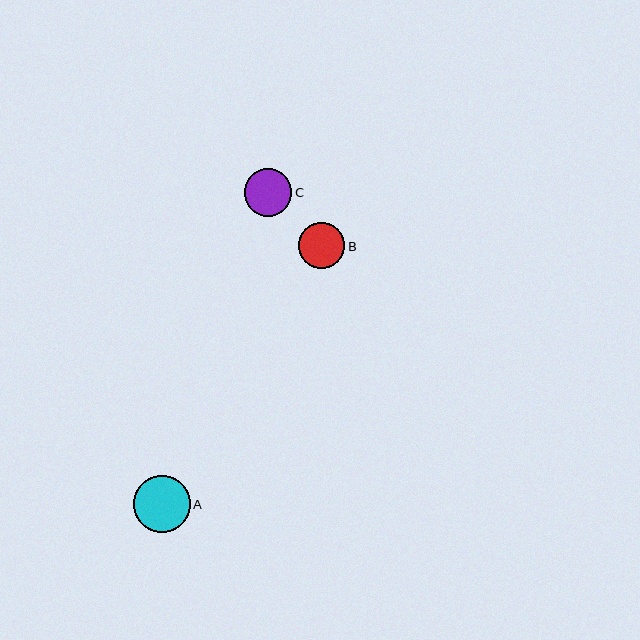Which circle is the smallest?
Circle B is the smallest with a size of approximately 46 pixels.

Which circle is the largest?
Circle A is the largest with a size of approximately 57 pixels.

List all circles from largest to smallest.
From largest to smallest: A, C, B.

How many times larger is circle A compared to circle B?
Circle A is approximately 1.3 times the size of circle B.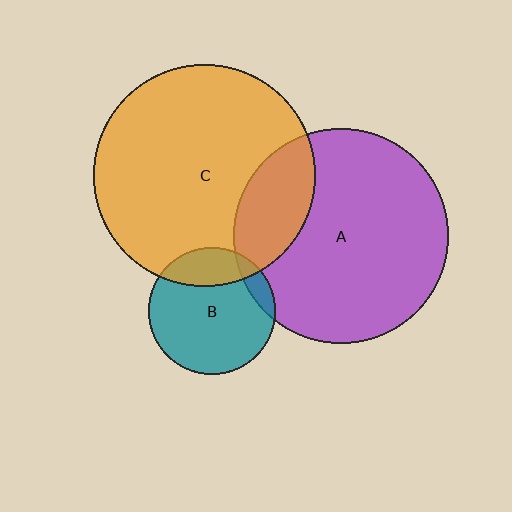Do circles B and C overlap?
Yes.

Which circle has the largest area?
Circle C (orange).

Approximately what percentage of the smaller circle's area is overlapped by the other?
Approximately 20%.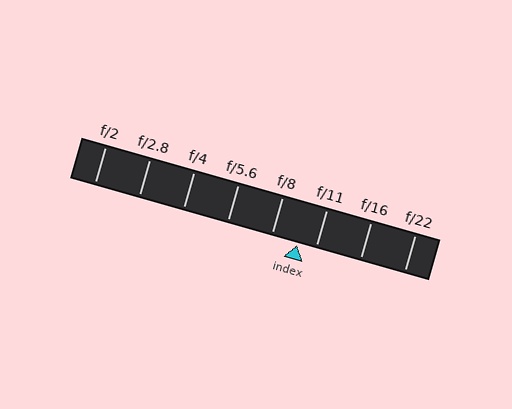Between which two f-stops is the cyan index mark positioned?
The index mark is between f/8 and f/11.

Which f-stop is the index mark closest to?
The index mark is closest to f/11.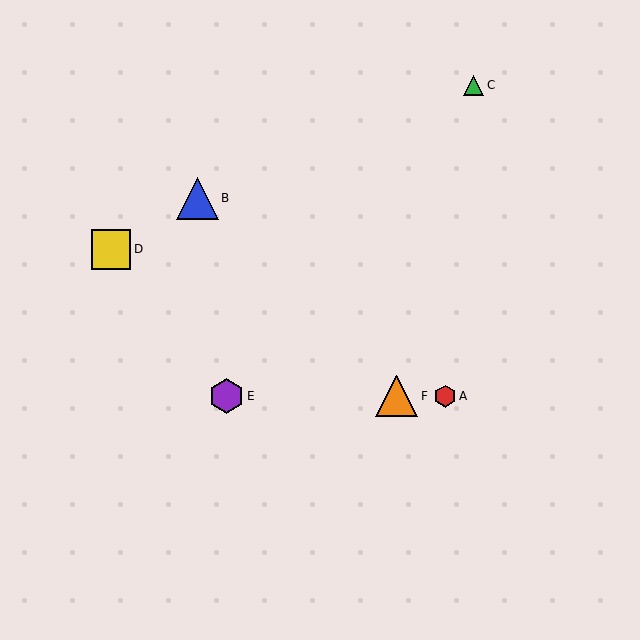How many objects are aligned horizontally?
3 objects (A, E, F) are aligned horizontally.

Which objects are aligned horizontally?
Objects A, E, F are aligned horizontally.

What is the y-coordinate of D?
Object D is at y≈249.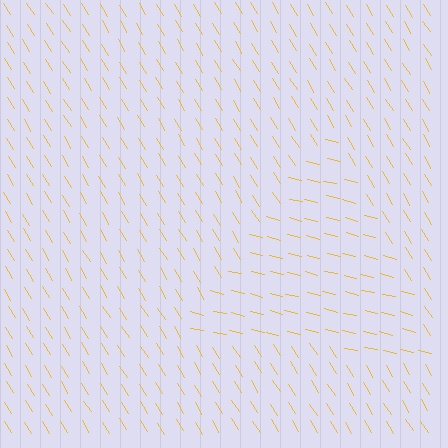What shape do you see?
I see a triangle.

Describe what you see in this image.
The image is filled with small yellow line segments. A triangle region in the image has lines oriented differently from the surrounding lines, creating a visible texture boundary.